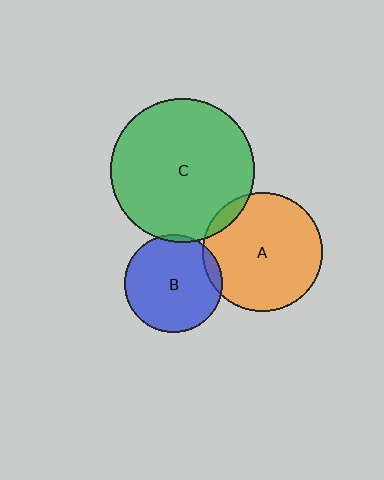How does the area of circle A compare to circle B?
Approximately 1.5 times.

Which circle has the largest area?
Circle C (green).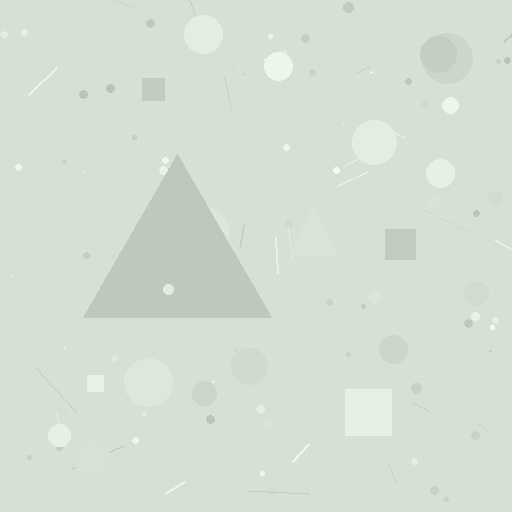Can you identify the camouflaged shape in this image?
The camouflaged shape is a triangle.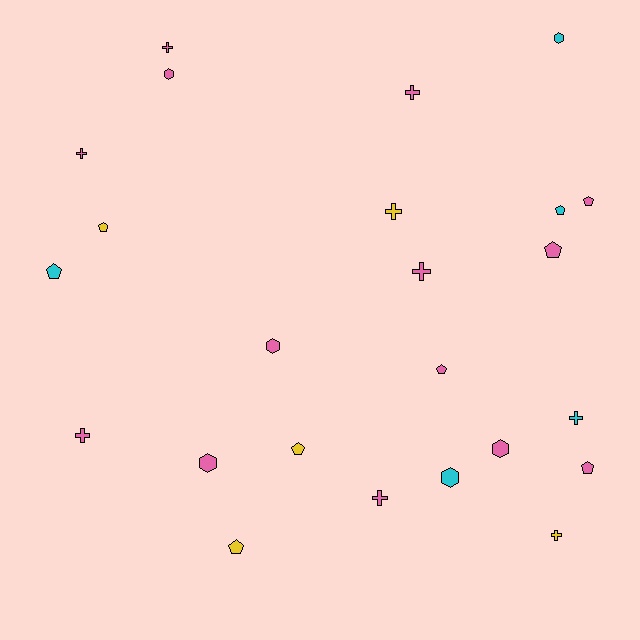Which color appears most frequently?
Pink, with 14 objects.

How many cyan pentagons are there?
There are 2 cyan pentagons.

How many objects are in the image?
There are 24 objects.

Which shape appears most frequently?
Cross, with 9 objects.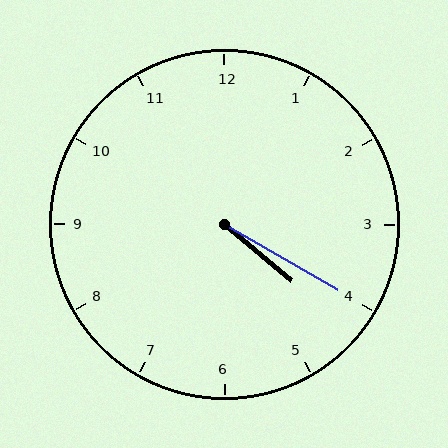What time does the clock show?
4:20.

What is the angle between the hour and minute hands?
Approximately 10 degrees.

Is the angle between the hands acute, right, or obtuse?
It is acute.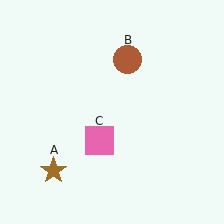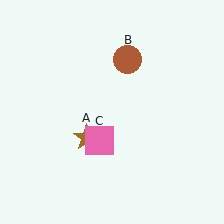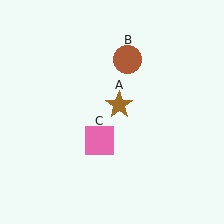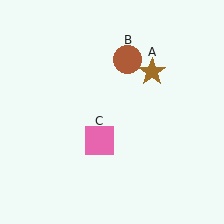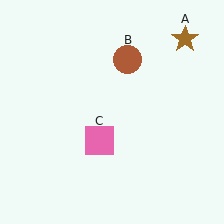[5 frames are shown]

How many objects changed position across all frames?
1 object changed position: brown star (object A).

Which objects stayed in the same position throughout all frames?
Brown circle (object B) and pink square (object C) remained stationary.